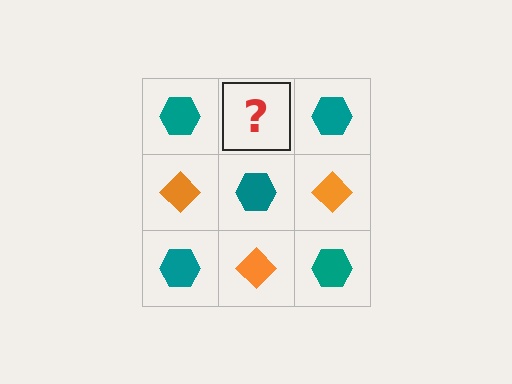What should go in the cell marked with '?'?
The missing cell should contain an orange diamond.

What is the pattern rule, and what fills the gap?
The rule is that it alternates teal hexagon and orange diamond in a checkerboard pattern. The gap should be filled with an orange diamond.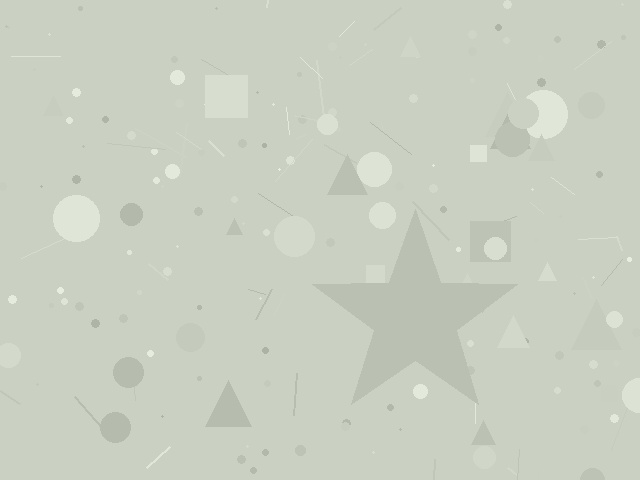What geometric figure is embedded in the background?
A star is embedded in the background.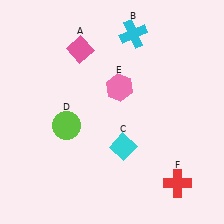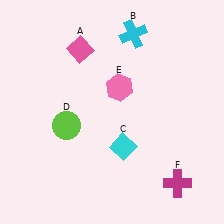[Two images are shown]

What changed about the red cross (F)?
In Image 1, F is red. In Image 2, it changed to magenta.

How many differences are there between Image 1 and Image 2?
There is 1 difference between the two images.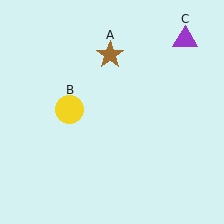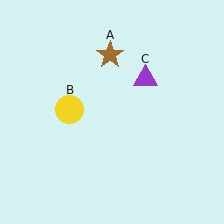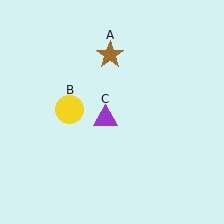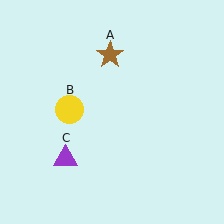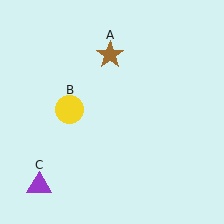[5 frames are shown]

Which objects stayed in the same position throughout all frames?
Brown star (object A) and yellow circle (object B) remained stationary.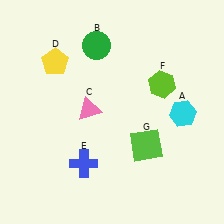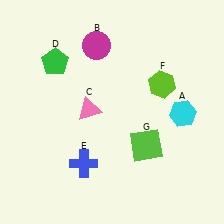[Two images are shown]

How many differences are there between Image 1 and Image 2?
There are 2 differences between the two images.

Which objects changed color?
B changed from green to magenta. D changed from yellow to green.